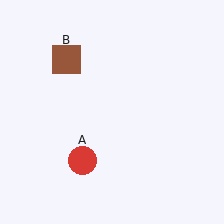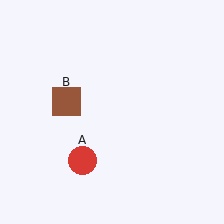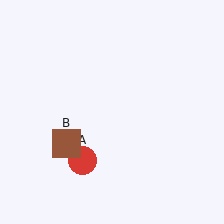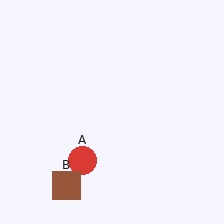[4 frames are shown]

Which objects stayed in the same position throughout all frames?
Red circle (object A) remained stationary.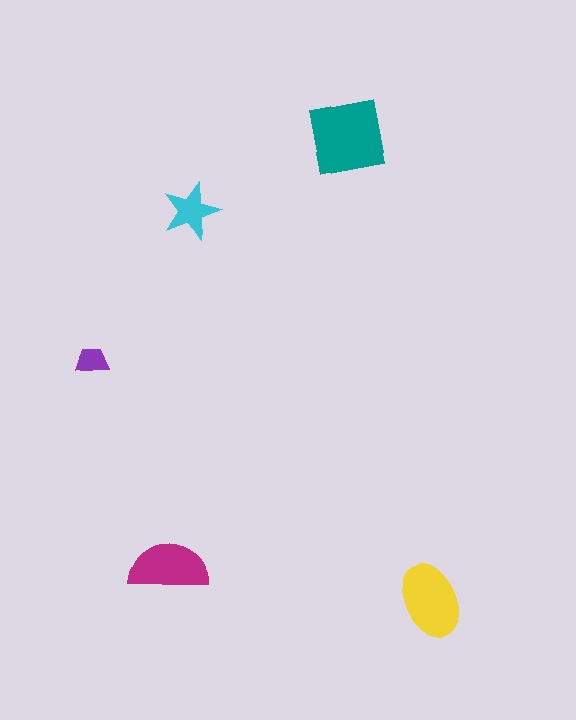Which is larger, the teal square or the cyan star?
The teal square.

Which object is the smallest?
The purple trapezoid.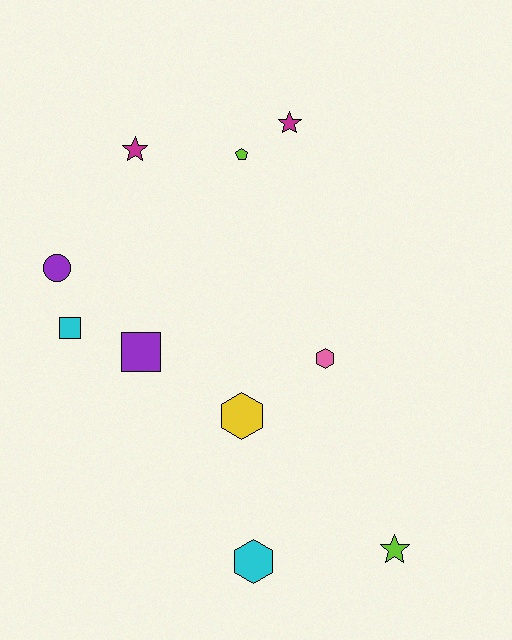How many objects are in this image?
There are 10 objects.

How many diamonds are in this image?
There are no diamonds.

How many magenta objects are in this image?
There are 2 magenta objects.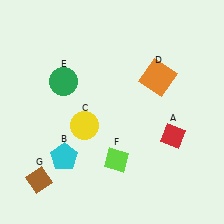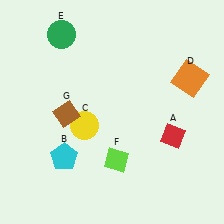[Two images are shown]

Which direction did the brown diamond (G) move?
The brown diamond (G) moved up.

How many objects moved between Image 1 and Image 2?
3 objects moved between the two images.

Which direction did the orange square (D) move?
The orange square (D) moved right.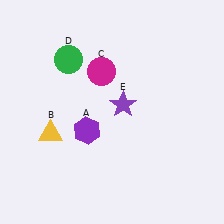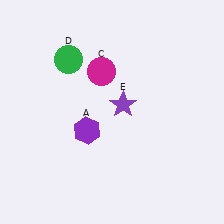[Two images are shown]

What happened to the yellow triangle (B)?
The yellow triangle (B) was removed in Image 2. It was in the bottom-left area of Image 1.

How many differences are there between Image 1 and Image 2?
There is 1 difference between the two images.